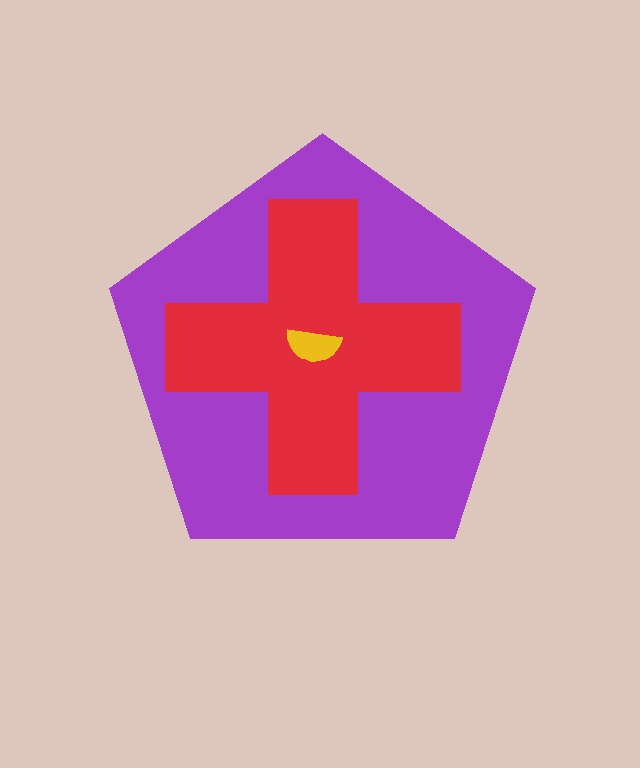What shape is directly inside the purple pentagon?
The red cross.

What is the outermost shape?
The purple pentagon.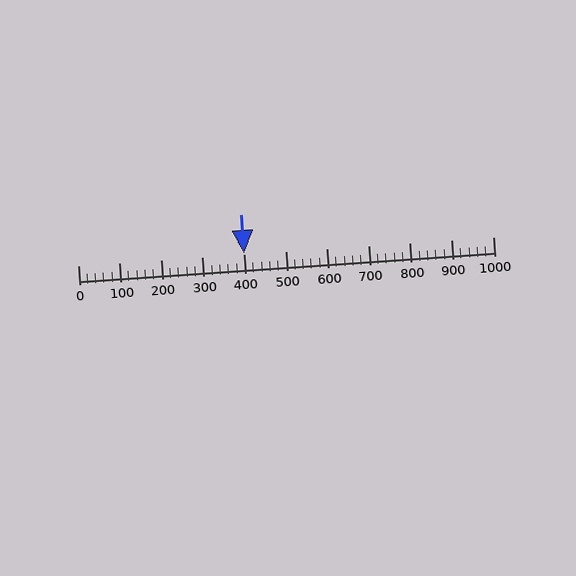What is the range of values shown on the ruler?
The ruler shows values from 0 to 1000.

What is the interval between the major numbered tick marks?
The major tick marks are spaced 100 units apart.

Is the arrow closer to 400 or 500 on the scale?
The arrow is closer to 400.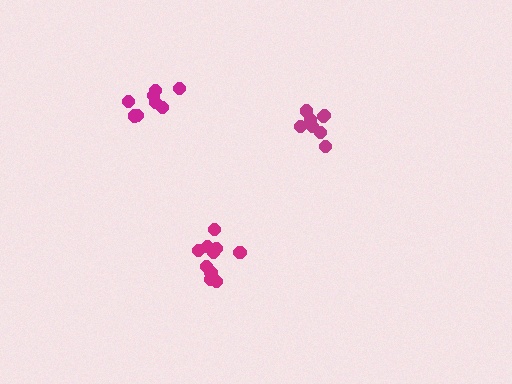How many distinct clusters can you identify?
There are 3 distinct clusters.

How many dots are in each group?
Group 1: 10 dots, Group 2: 8 dots, Group 3: 8 dots (26 total).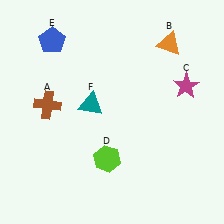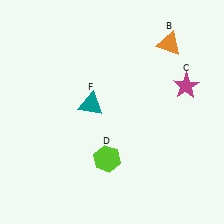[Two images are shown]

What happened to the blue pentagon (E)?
The blue pentagon (E) was removed in Image 2. It was in the top-left area of Image 1.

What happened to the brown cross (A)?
The brown cross (A) was removed in Image 2. It was in the top-left area of Image 1.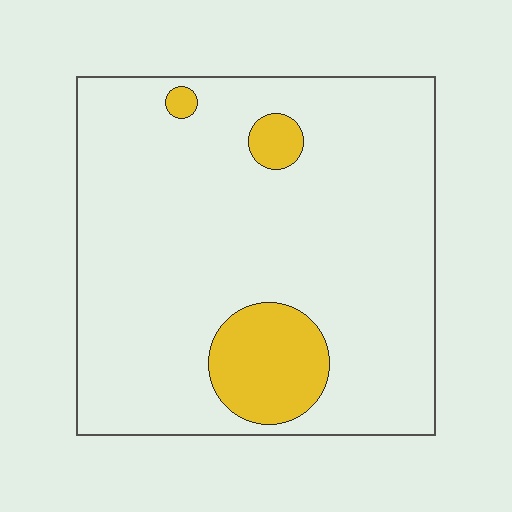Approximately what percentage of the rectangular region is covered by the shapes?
Approximately 10%.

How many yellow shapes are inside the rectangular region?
3.